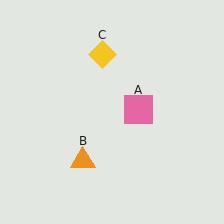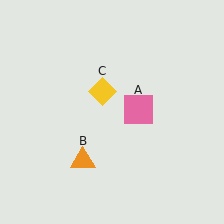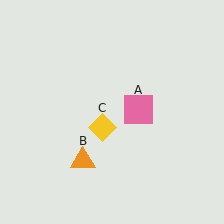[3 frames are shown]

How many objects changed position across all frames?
1 object changed position: yellow diamond (object C).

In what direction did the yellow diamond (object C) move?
The yellow diamond (object C) moved down.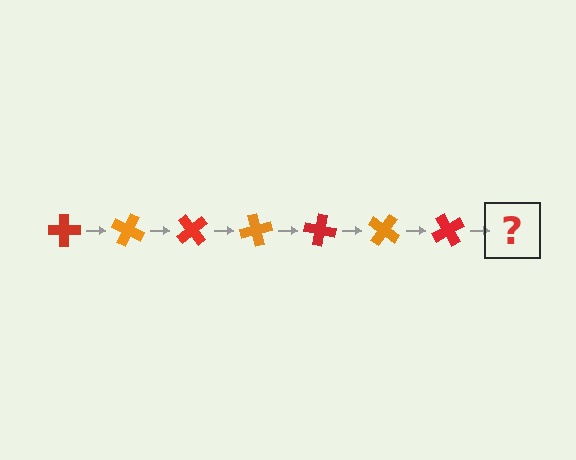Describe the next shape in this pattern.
It should be an orange cross, rotated 175 degrees from the start.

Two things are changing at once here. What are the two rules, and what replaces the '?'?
The two rules are that it rotates 25 degrees each step and the color cycles through red and orange. The '?' should be an orange cross, rotated 175 degrees from the start.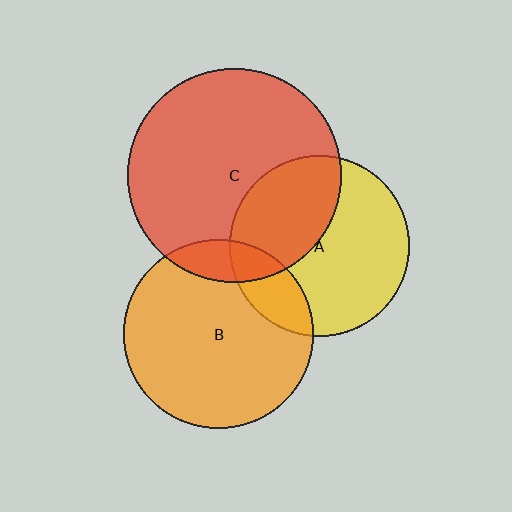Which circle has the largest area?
Circle C (red).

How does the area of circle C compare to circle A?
Approximately 1.4 times.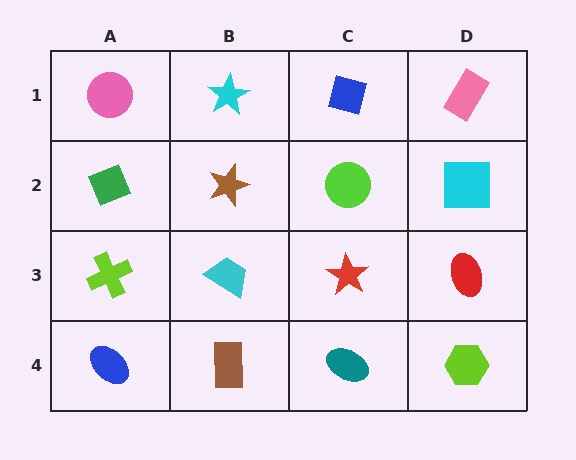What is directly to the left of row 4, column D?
A teal ellipse.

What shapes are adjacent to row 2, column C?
A blue square (row 1, column C), a red star (row 3, column C), a brown star (row 2, column B), a cyan square (row 2, column D).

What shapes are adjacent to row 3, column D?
A cyan square (row 2, column D), a lime hexagon (row 4, column D), a red star (row 3, column C).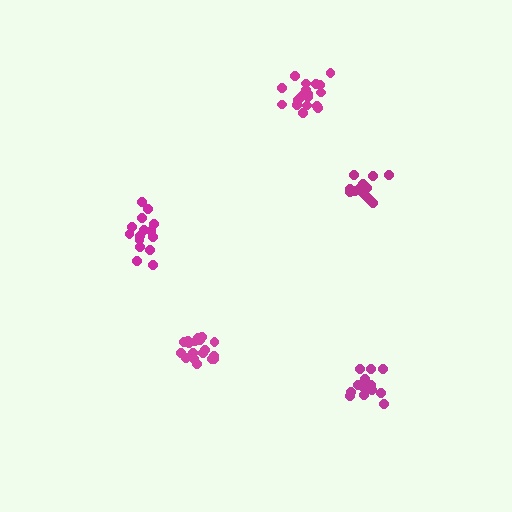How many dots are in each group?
Group 1: 15 dots, Group 2: 18 dots, Group 3: 15 dots, Group 4: 14 dots, Group 5: 18 dots (80 total).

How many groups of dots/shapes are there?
There are 5 groups.